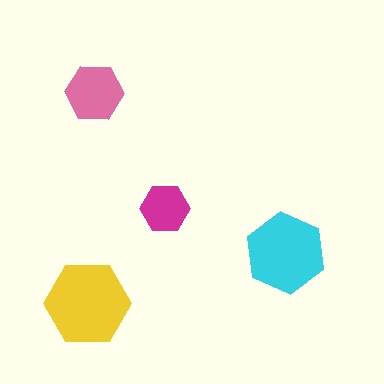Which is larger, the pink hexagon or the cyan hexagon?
The cyan one.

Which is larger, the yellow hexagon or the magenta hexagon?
The yellow one.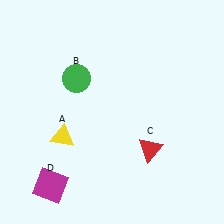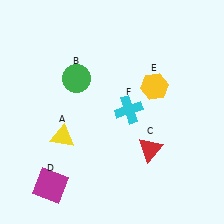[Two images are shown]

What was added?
A yellow hexagon (E), a cyan cross (F) were added in Image 2.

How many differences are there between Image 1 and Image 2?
There are 2 differences between the two images.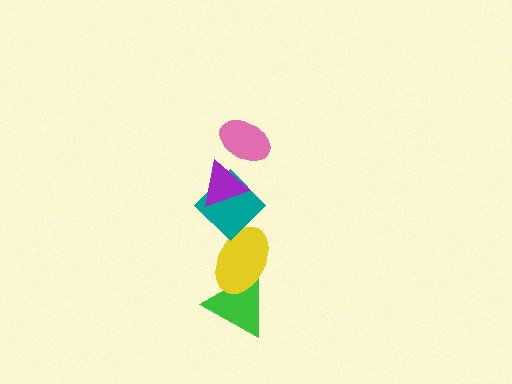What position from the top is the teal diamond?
The teal diamond is 3rd from the top.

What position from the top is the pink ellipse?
The pink ellipse is 1st from the top.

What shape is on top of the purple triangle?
The pink ellipse is on top of the purple triangle.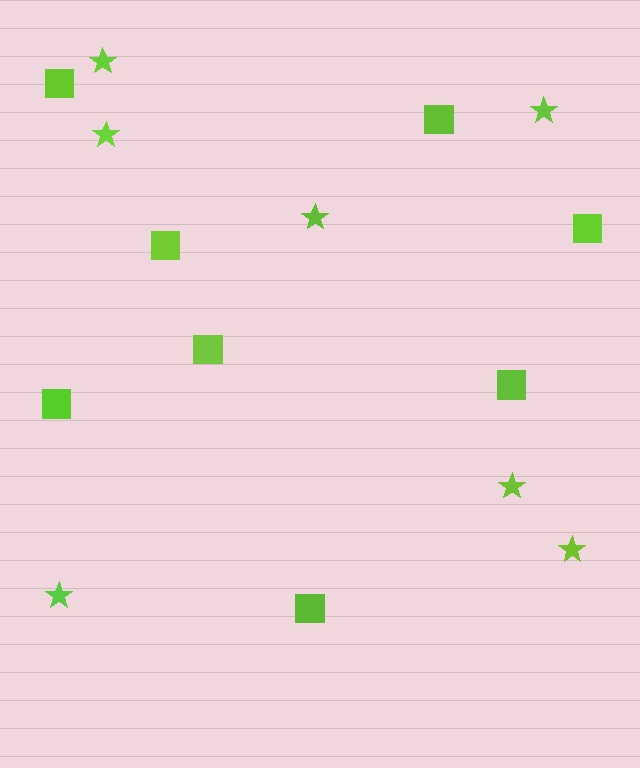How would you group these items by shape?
There are 2 groups: one group of stars (7) and one group of squares (8).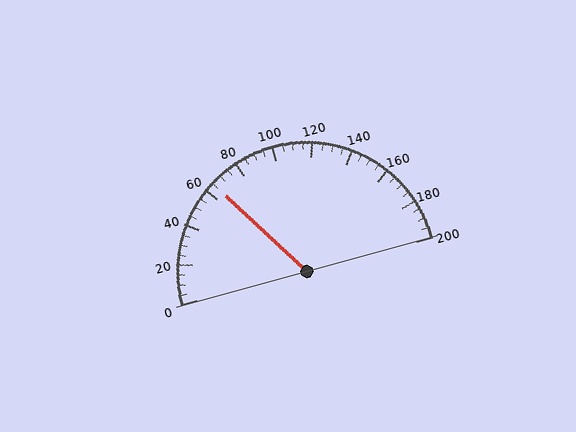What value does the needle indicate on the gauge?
The needle indicates approximately 65.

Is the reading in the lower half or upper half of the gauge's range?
The reading is in the lower half of the range (0 to 200).